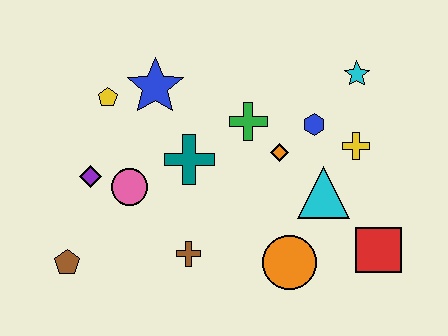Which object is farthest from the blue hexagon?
The brown pentagon is farthest from the blue hexagon.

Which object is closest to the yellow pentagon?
The blue star is closest to the yellow pentagon.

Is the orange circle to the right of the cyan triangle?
No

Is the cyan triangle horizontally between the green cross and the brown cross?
No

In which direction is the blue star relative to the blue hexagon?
The blue star is to the left of the blue hexagon.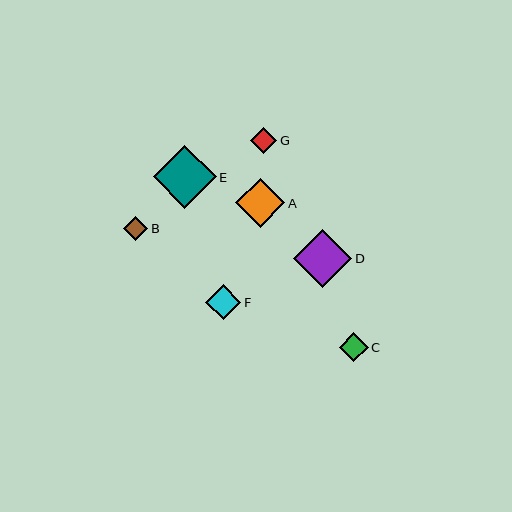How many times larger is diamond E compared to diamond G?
Diamond E is approximately 2.4 times the size of diamond G.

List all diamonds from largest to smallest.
From largest to smallest: E, D, A, F, C, G, B.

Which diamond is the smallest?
Diamond B is the smallest with a size of approximately 24 pixels.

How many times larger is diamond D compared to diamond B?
Diamond D is approximately 2.4 times the size of diamond B.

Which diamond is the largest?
Diamond E is the largest with a size of approximately 63 pixels.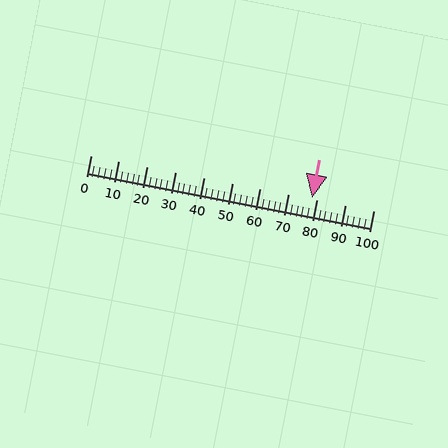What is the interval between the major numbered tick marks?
The major tick marks are spaced 10 units apart.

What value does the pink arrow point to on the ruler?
The pink arrow points to approximately 78.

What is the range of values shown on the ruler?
The ruler shows values from 0 to 100.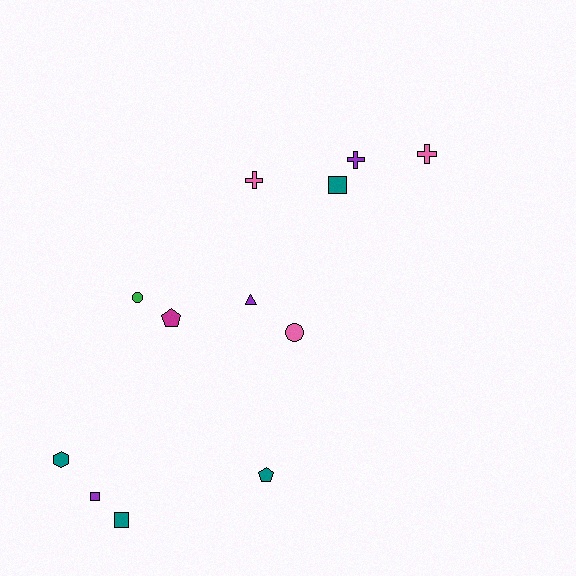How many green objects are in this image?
There is 1 green object.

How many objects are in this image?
There are 12 objects.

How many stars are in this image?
There are no stars.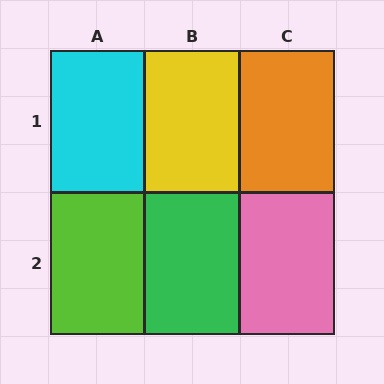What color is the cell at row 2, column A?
Lime.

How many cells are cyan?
1 cell is cyan.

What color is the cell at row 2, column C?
Pink.